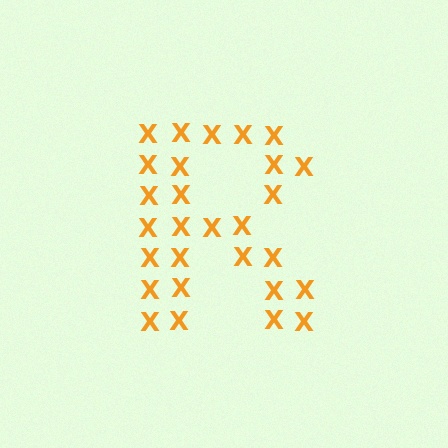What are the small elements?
The small elements are letter X's.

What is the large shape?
The large shape is the letter R.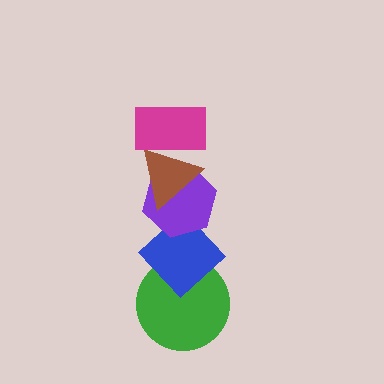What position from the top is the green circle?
The green circle is 5th from the top.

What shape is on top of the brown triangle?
The magenta rectangle is on top of the brown triangle.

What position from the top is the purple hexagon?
The purple hexagon is 3rd from the top.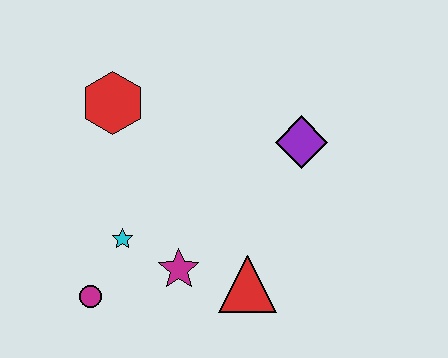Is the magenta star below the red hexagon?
Yes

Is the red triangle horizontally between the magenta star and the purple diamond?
Yes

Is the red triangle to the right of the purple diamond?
No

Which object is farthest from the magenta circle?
The purple diamond is farthest from the magenta circle.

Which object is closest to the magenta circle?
The cyan star is closest to the magenta circle.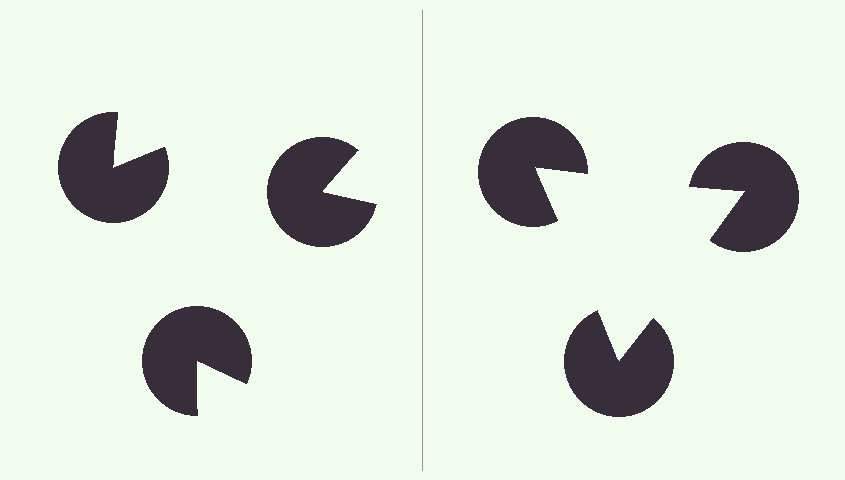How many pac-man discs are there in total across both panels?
6 — 3 on each side.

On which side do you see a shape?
An illusory triangle appears on the right side. On the left side the wedge cuts are rotated, so no coherent shape forms.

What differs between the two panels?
The pac-man discs are positioned identically on both sides; only the wedge orientations differ. On the right they align to a triangle; on the left they are misaligned.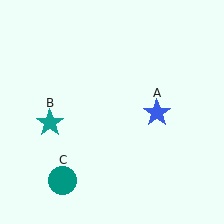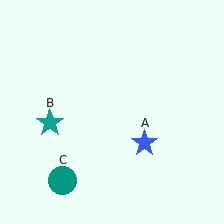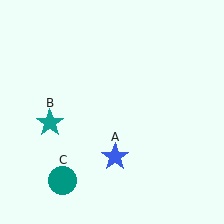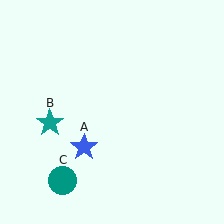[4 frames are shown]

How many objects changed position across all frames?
1 object changed position: blue star (object A).